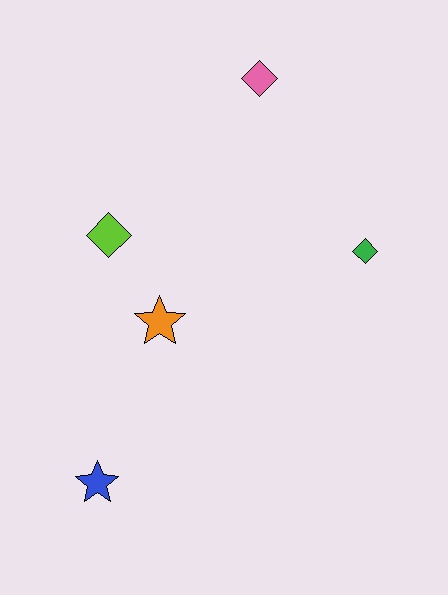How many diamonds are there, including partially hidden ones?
There are 3 diamonds.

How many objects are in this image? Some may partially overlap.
There are 5 objects.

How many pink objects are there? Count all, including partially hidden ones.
There is 1 pink object.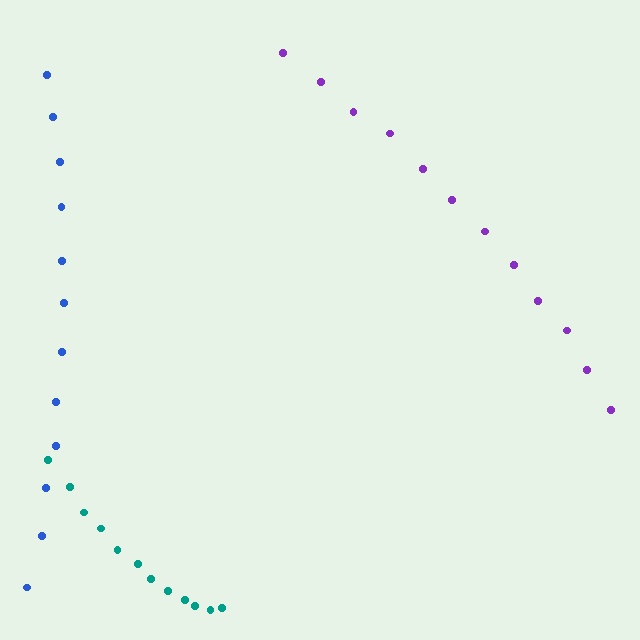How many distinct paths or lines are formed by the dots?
There are 3 distinct paths.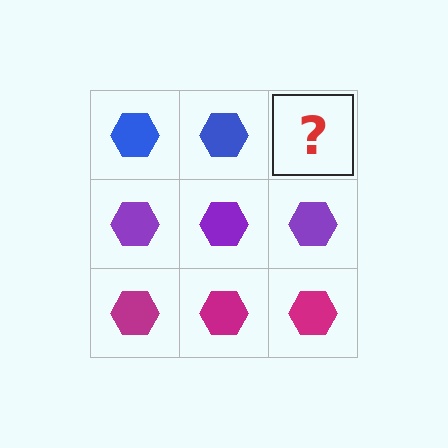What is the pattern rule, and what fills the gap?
The rule is that each row has a consistent color. The gap should be filled with a blue hexagon.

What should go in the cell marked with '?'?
The missing cell should contain a blue hexagon.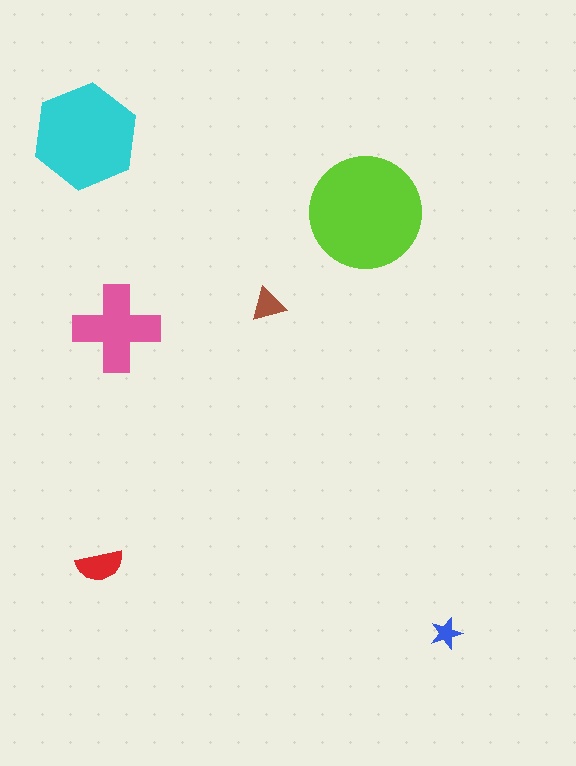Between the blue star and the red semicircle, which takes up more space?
The red semicircle.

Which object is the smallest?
The blue star.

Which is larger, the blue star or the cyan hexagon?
The cyan hexagon.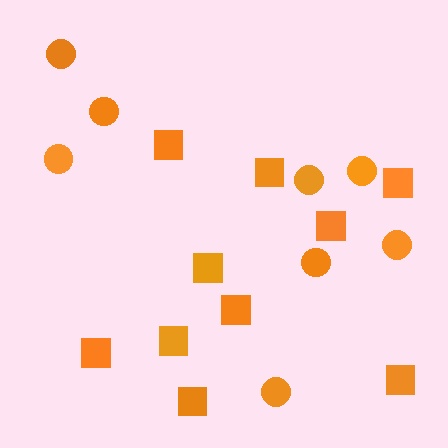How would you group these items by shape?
There are 2 groups: one group of squares (10) and one group of circles (8).